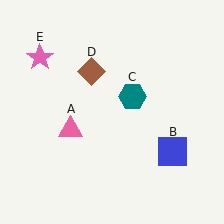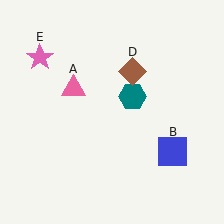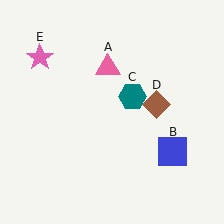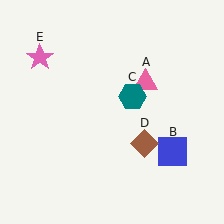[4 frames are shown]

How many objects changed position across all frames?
2 objects changed position: pink triangle (object A), brown diamond (object D).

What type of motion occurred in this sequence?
The pink triangle (object A), brown diamond (object D) rotated clockwise around the center of the scene.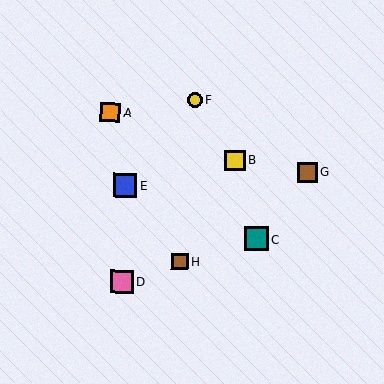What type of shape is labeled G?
Shape G is a brown square.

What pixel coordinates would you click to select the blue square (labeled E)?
Click at (125, 185) to select the blue square E.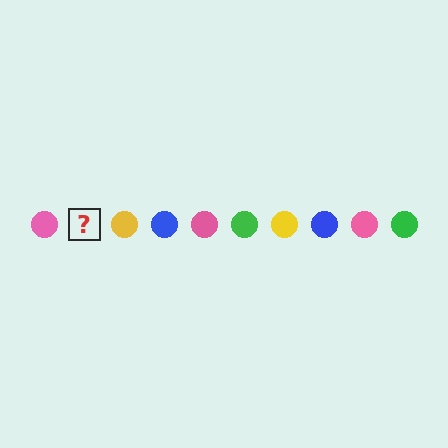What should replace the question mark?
The question mark should be replaced with a green circle.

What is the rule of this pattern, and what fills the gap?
The rule is that the pattern cycles through pink, green, yellow, blue circles. The gap should be filled with a green circle.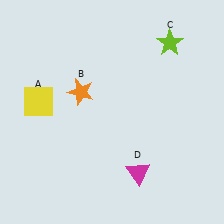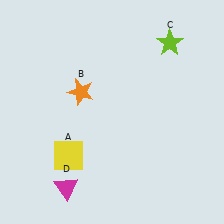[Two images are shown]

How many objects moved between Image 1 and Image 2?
2 objects moved between the two images.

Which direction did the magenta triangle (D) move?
The magenta triangle (D) moved left.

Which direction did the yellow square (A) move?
The yellow square (A) moved down.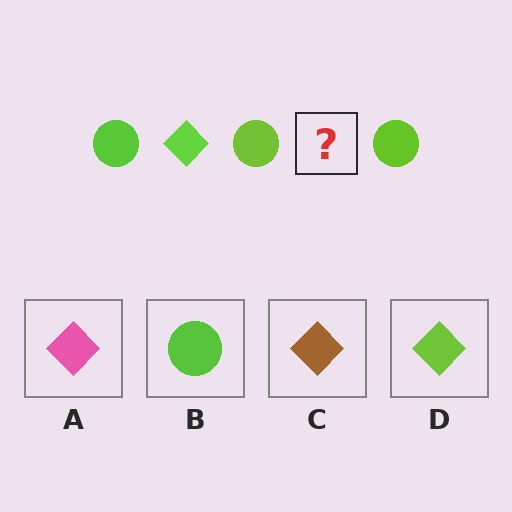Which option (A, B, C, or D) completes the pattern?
D.